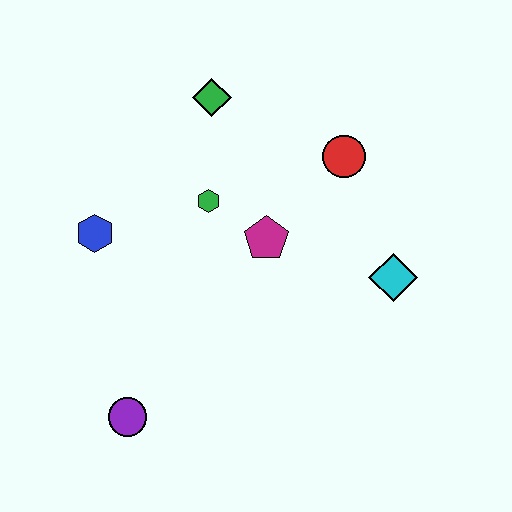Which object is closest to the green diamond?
The green hexagon is closest to the green diamond.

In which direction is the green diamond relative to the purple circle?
The green diamond is above the purple circle.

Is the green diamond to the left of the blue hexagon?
No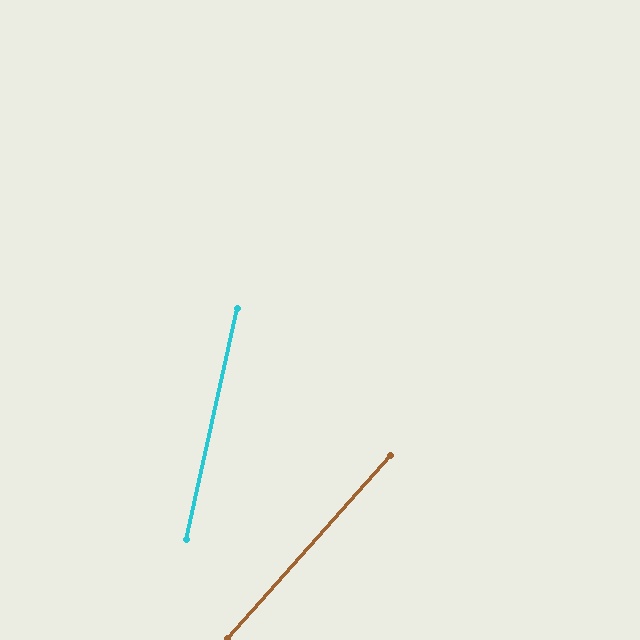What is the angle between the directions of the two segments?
Approximately 29 degrees.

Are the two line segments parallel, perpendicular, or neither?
Neither parallel nor perpendicular — they differ by about 29°.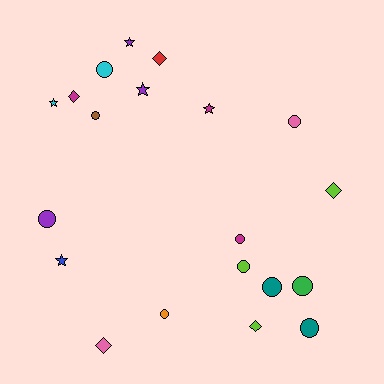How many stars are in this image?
There are 5 stars.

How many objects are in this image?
There are 20 objects.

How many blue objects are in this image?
There is 1 blue object.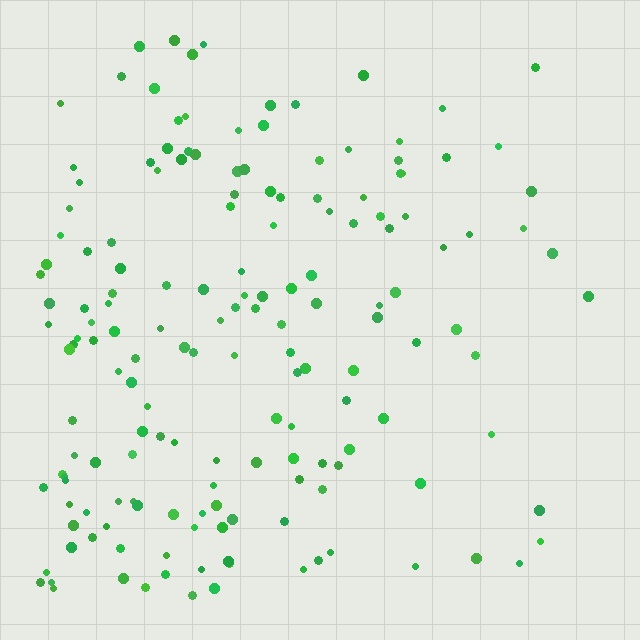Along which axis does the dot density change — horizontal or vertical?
Horizontal.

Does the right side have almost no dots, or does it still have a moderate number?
Still a moderate number, just noticeably fewer than the left.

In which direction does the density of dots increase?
From right to left, with the left side densest.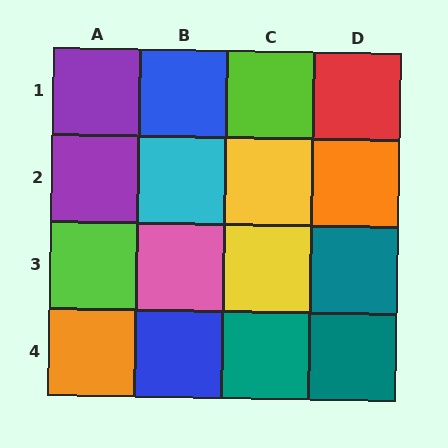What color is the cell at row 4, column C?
Teal.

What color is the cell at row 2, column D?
Orange.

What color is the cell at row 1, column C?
Lime.